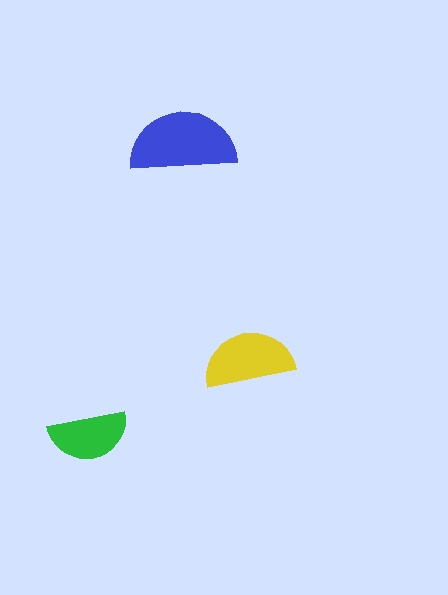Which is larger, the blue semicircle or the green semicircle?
The blue one.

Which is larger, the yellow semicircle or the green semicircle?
The yellow one.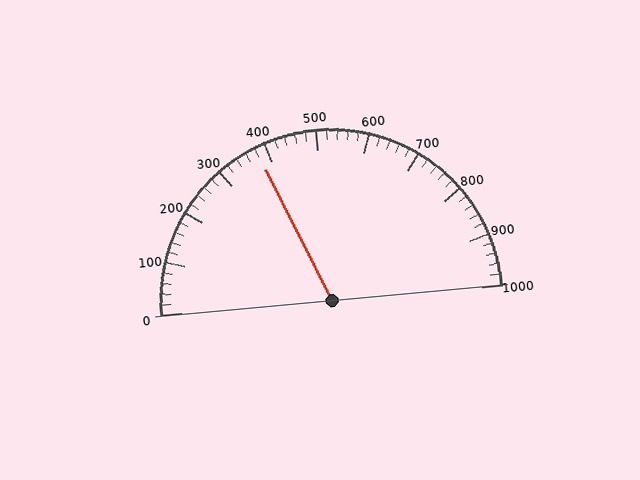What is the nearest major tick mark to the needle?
The nearest major tick mark is 400.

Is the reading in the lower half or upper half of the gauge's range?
The reading is in the lower half of the range (0 to 1000).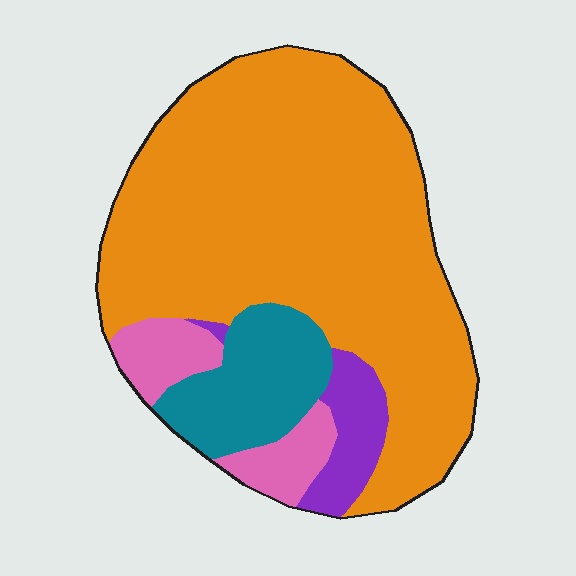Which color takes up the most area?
Orange, at roughly 70%.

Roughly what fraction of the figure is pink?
Pink covers roughly 10% of the figure.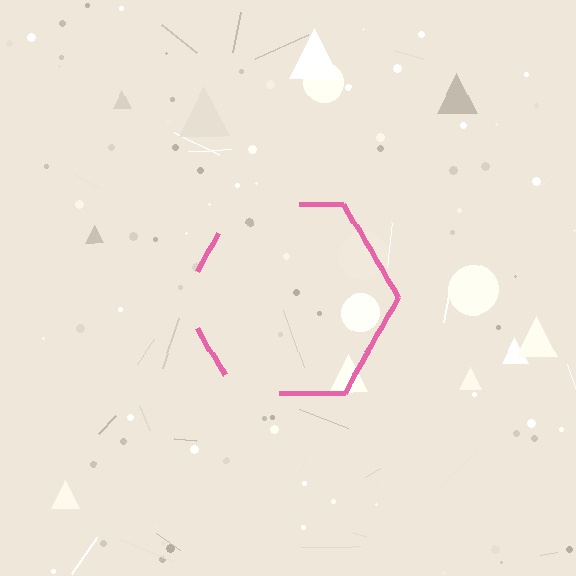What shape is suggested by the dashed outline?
The dashed outline suggests a hexagon.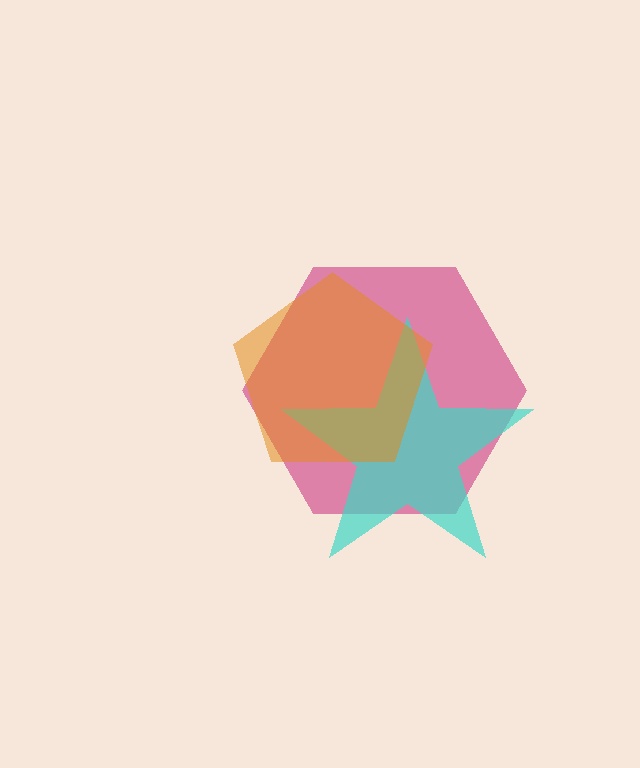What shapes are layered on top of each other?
The layered shapes are: a magenta hexagon, a cyan star, an orange pentagon.